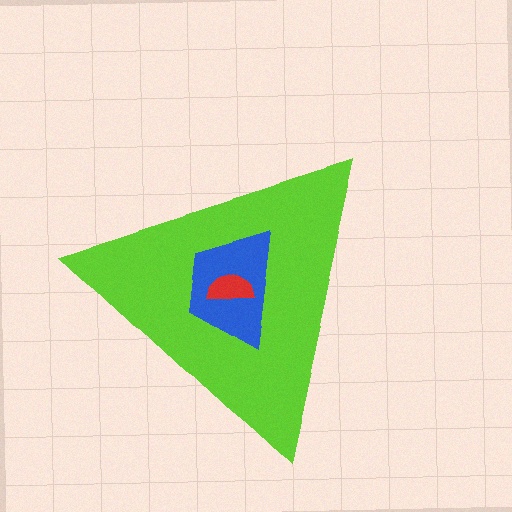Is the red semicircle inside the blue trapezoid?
Yes.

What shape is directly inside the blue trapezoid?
The red semicircle.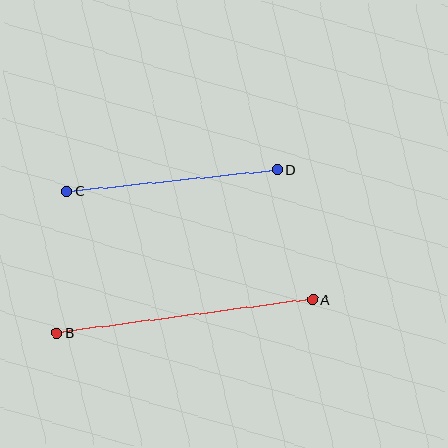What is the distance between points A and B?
The distance is approximately 258 pixels.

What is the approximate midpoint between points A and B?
The midpoint is at approximately (185, 316) pixels.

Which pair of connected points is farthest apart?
Points A and B are farthest apart.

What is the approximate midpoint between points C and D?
The midpoint is at approximately (172, 180) pixels.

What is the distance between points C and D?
The distance is approximately 212 pixels.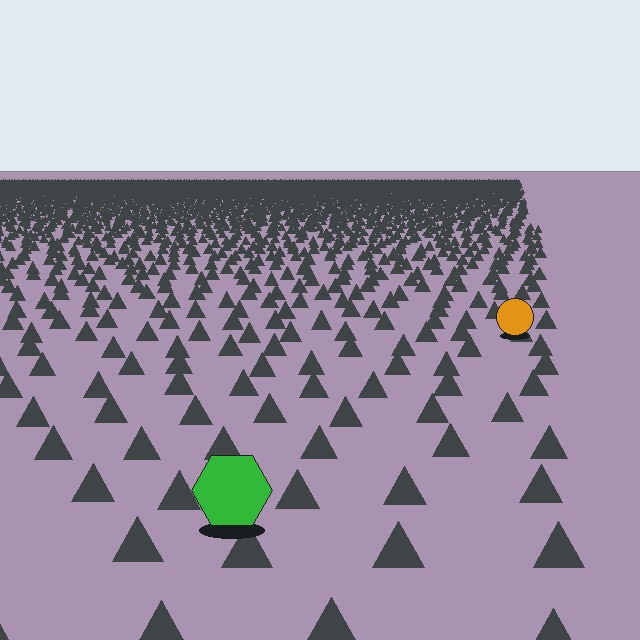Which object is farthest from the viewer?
The orange circle is farthest from the viewer. It appears smaller and the ground texture around it is denser.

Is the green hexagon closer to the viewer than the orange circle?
Yes. The green hexagon is closer — you can tell from the texture gradient: the ground texture is coarser near it.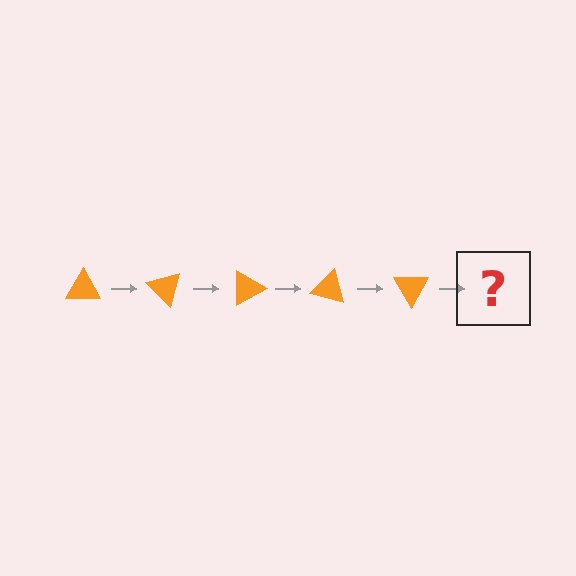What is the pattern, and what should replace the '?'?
The pattern is that the triangle rotates 45 degrees each step. The '?' should be an orange triangle rotated 225 degrees.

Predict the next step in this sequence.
The next step is an orange triangle rotated 225 degrees.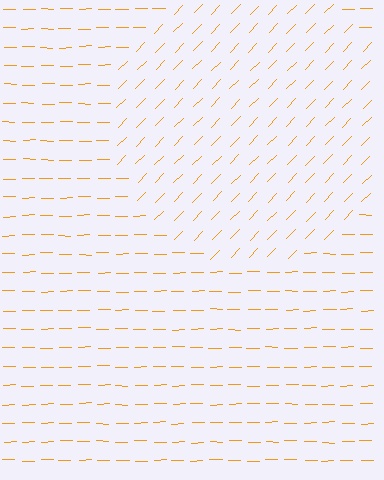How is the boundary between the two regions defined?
The boundary is defined purely by a change in line orientation (approximately 45 degrees difference). All lines are the same color and thickness.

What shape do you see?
I see a circle.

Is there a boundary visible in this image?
Yes, there is a texture boundary formed by a change in line orientation.